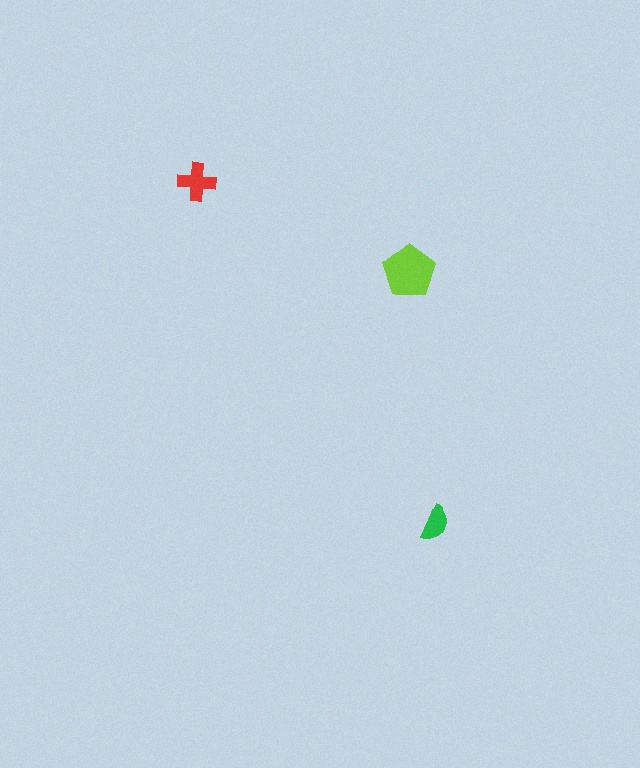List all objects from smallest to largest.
The green semicircle, the red cross, the lime pentagon.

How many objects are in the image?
There are 3 objects in the image.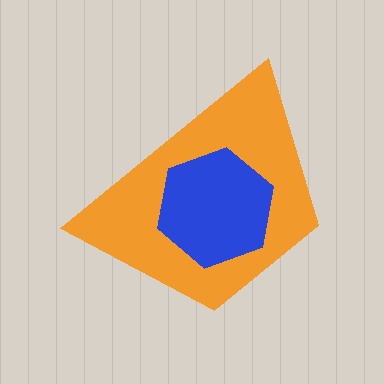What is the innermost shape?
The blue hexagon.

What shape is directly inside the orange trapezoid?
The blue hexagon.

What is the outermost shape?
The orange trapezoid.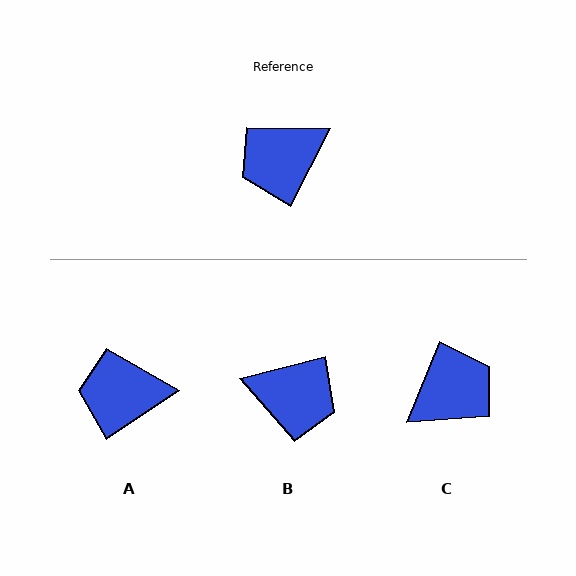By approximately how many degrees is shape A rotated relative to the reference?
Approximately 29 degrees clockwise.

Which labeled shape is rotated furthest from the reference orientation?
C, about 175 degrees away.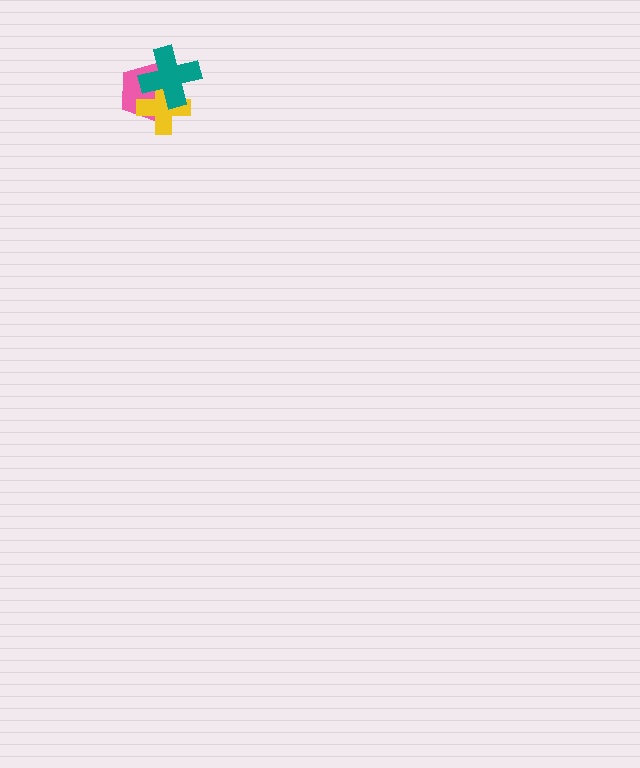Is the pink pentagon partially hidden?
Yes, it is partially covered by another shape.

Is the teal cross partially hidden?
No, no other shape covers it.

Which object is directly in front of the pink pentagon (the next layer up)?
The yellow cross is directly in front of the pink pentagon.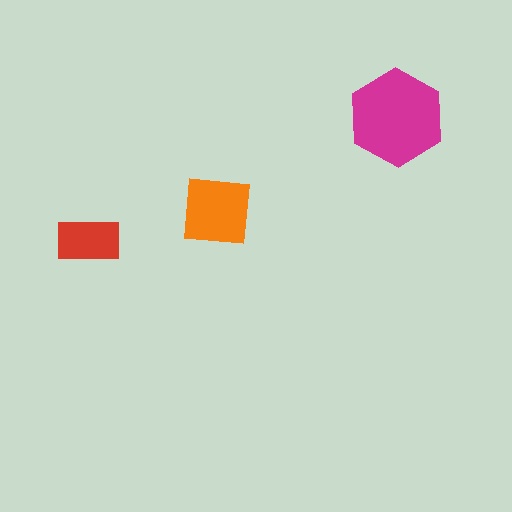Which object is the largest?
The magenta hexagon.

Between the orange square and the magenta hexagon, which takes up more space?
The magenta hexagon.